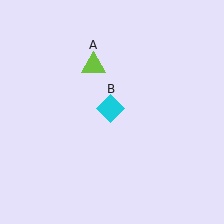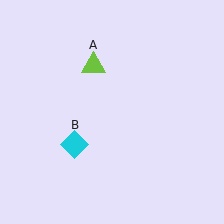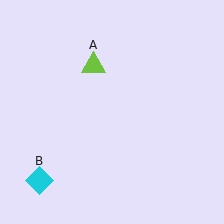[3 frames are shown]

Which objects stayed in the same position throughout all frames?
Lime triangle (object A) remained stationary.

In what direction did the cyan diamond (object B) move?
The cyan diamond (object B) moved down and to the left.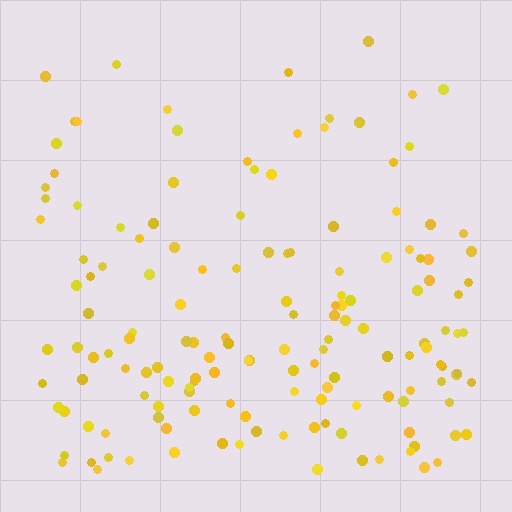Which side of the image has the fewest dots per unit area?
The top.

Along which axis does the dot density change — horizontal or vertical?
Vertical.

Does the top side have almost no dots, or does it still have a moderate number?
Still a moderate number, just noticeably fewer than the bottom.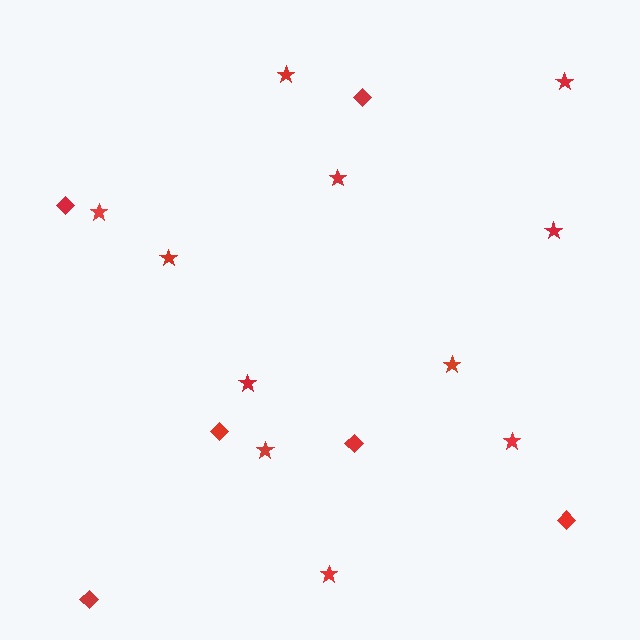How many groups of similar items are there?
There are 2 groups: one group of stars (11) and one group of diamonds (6).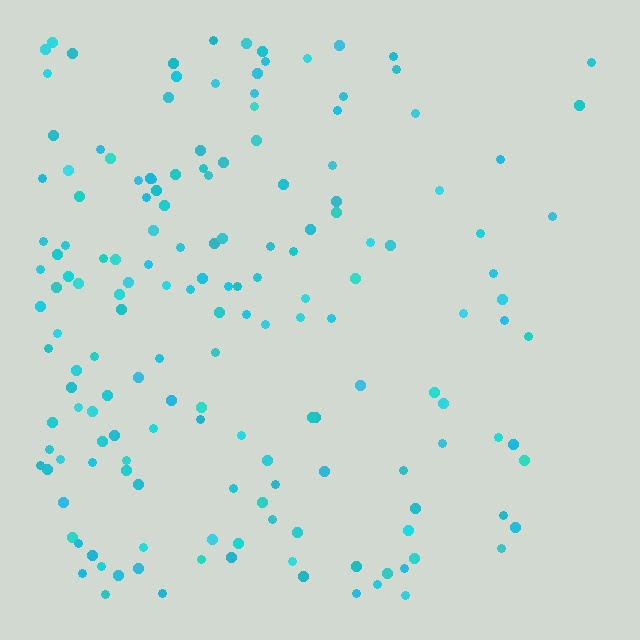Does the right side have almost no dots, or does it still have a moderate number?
Still a moderate number, just noticeably fewer than the left.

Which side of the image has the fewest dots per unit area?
The right.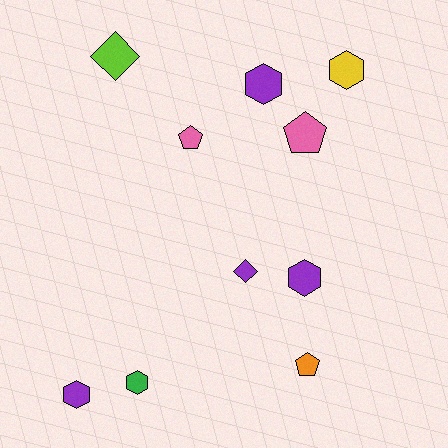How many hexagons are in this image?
There are 5 hexagons.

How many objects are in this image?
There are 10 objects.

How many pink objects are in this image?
There are 2 pink objects.